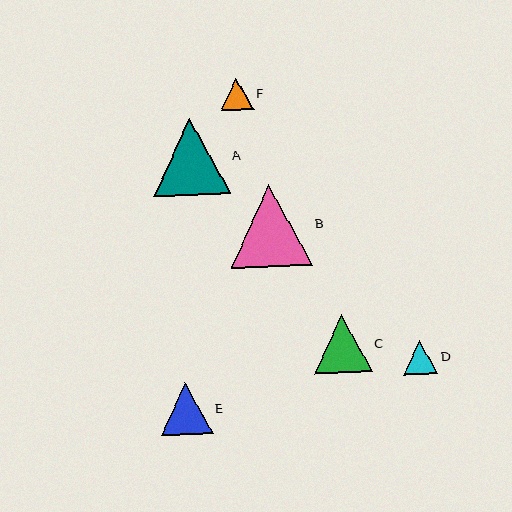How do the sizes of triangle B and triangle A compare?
Triangle B and triangle A are approximately the same size.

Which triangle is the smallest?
Triangle F is the smallest with a size of approximately 32 pixels.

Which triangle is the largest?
Triangle B is the largest with a size of approximately 82 pixels.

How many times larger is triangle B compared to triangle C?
Triangle B is approximately 1.4 times the size of triangle C.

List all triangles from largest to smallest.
From largest to smallest: B, A, C, E, D, F.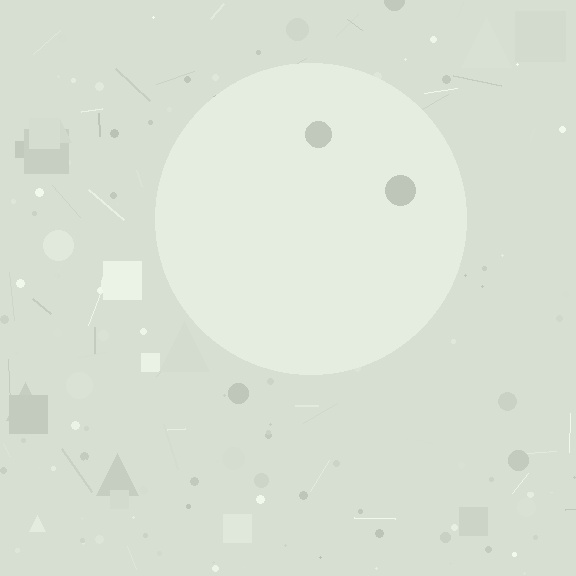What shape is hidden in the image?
A circle is hidden in the image.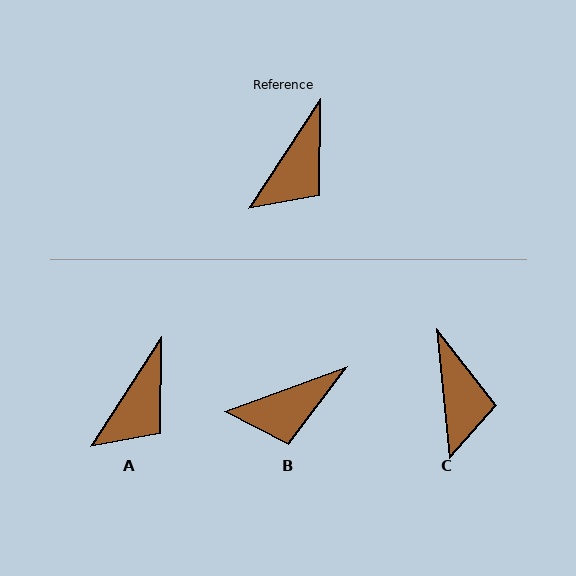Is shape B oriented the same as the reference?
No, it is off by about 37 degrees.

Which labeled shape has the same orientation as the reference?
A.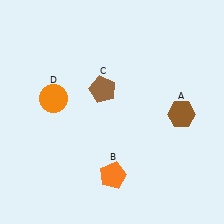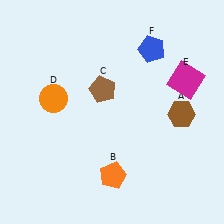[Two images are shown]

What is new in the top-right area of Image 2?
A blue pentagon (F) was added in the top-right area of Image 2.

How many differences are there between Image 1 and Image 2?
There are 2 differences between the two images.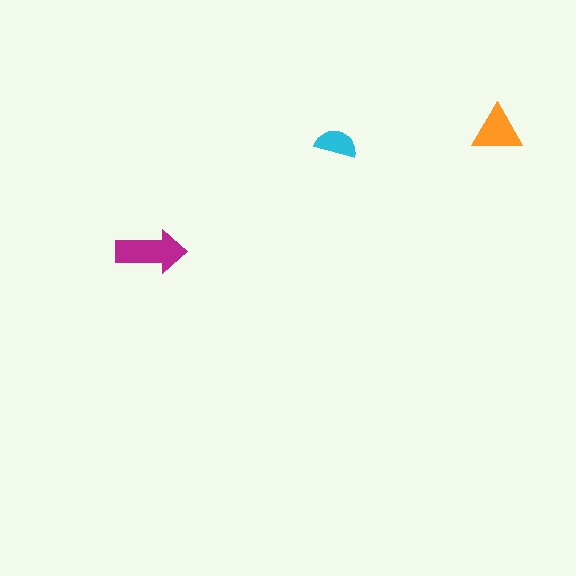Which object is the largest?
The magenta arrow.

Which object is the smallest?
The cyan semicircle.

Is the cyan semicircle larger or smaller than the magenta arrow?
Smaller.